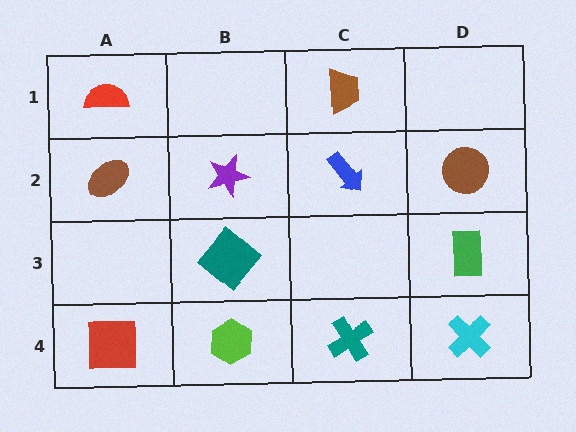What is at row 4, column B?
A lime hexagon.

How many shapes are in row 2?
4 shapes.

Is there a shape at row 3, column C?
No, that cell is empty.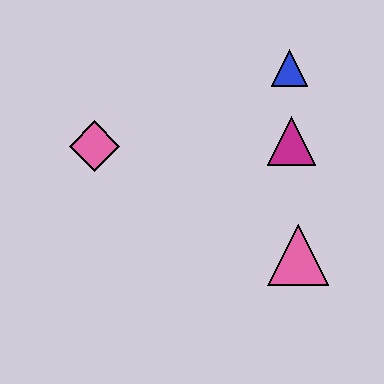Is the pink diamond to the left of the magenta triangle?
Yes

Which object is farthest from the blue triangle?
The pink diamond is farthest from the blue triangle.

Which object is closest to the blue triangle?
The magenta triangle is closest to the blue triangle.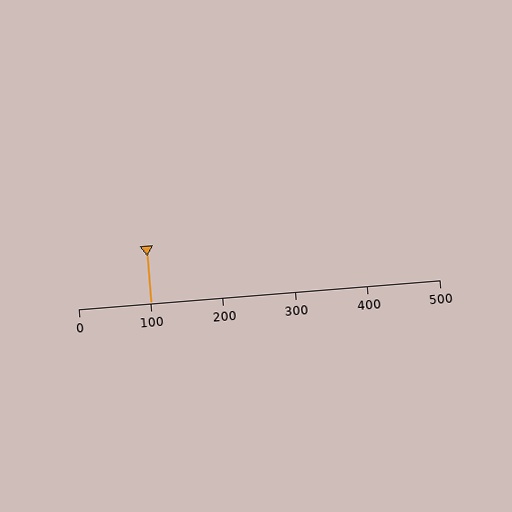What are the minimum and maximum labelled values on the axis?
The axis runs from 0 to 500.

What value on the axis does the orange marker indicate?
The marker indicates approximately 100.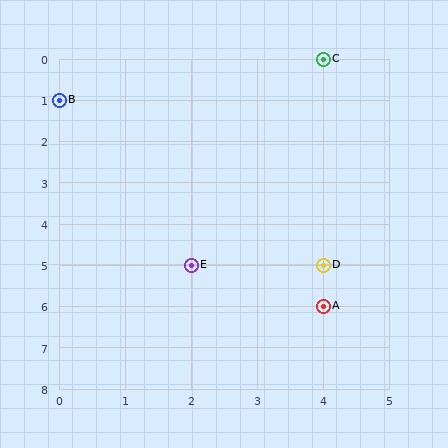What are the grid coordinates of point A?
Point A is at grid coordinates (4, 6).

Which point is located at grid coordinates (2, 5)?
Point E is at (2, 5).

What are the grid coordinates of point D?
Point D is at grid coordinates (4, 5).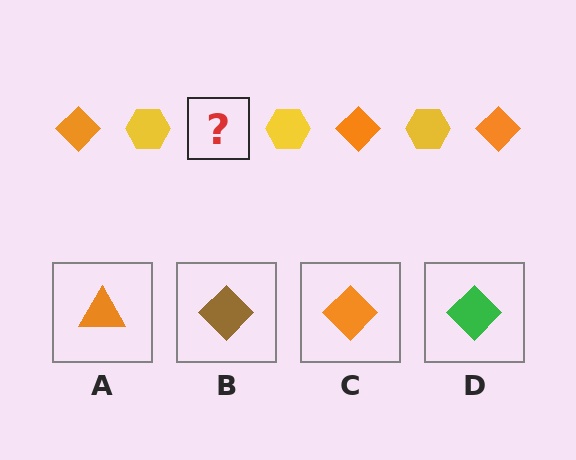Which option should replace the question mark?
Option C.